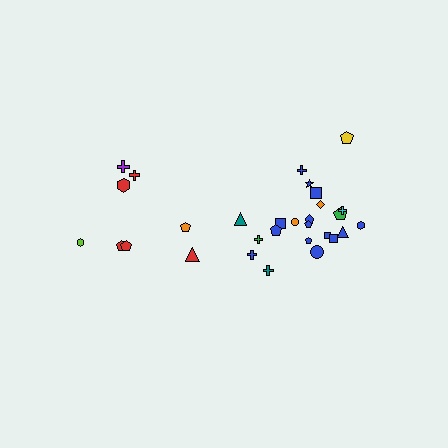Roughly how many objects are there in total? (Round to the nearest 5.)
Roughly 30 objects in total.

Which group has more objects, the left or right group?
The right group.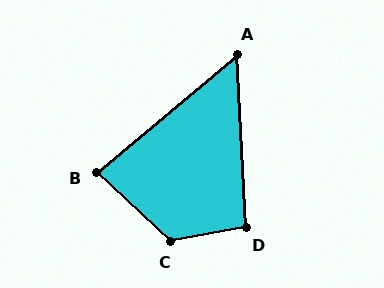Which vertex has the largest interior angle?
C, at approximately 127 degrees.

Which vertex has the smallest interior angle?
A, at approximately 53 degrees.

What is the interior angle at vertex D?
Approximately 97 degrees (obtuse).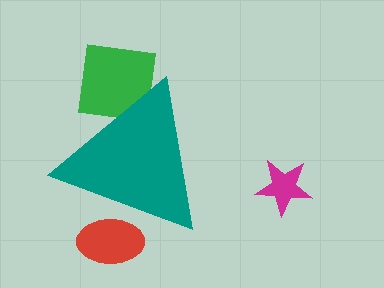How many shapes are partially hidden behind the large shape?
2 shapes are partially hidden.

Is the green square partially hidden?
Yes, the green square is partially hidden behind the teal triangle.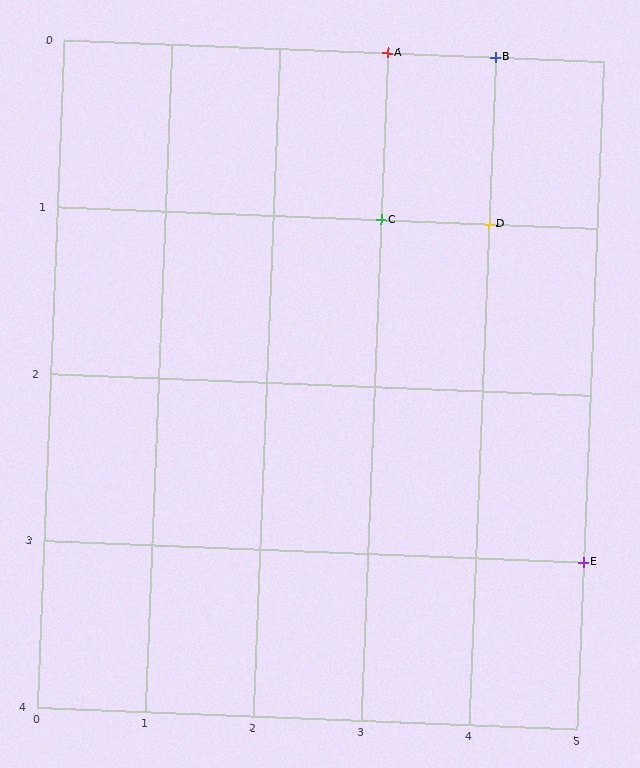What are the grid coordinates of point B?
Point B is at grid coordinates (4, 0).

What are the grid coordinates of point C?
Point C is at grid coordinates (3, 1).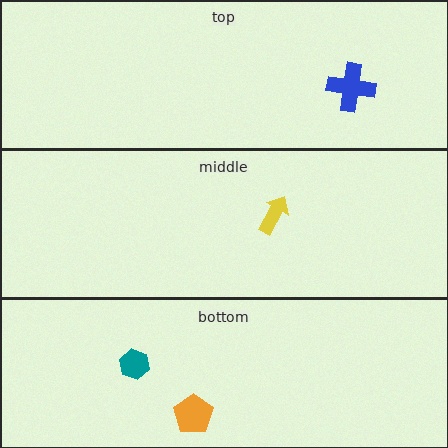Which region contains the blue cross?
The top region.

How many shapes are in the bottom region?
2.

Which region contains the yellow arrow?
The middle region.